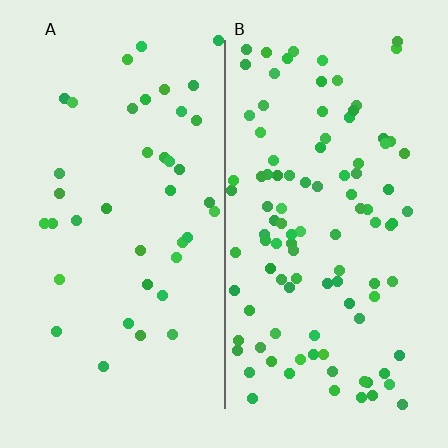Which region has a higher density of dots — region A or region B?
B (the right).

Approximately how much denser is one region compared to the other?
Approximately 2.6× — region B over region A.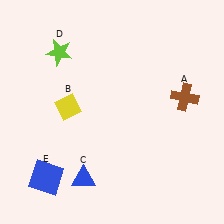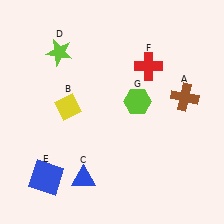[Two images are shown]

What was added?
A red cross (F), a lime hexagon (G) were added in Image 2.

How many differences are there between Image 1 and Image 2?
There are 2 differences between the two images.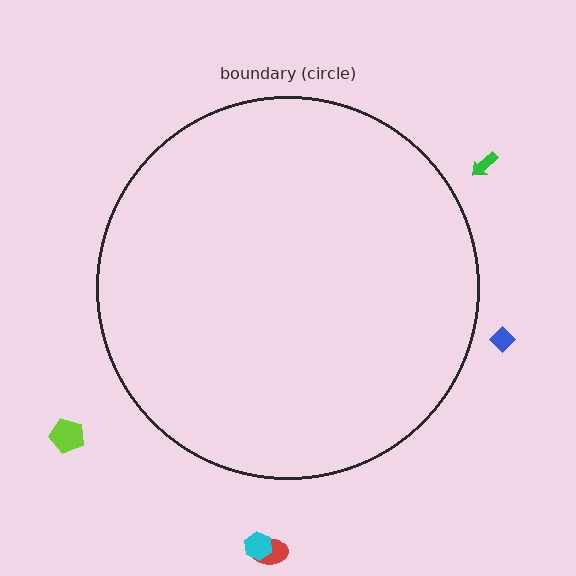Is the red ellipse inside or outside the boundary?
Outside.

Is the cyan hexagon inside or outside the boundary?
Outside.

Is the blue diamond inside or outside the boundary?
Outside.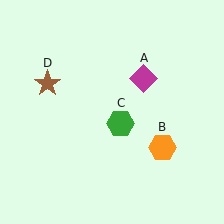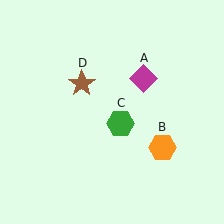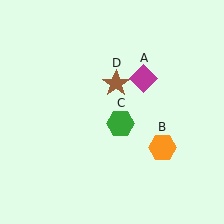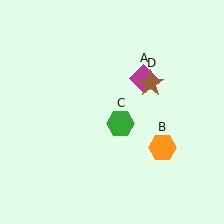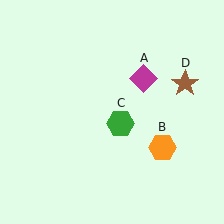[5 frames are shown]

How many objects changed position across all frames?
1 object changed position: brown star (object D).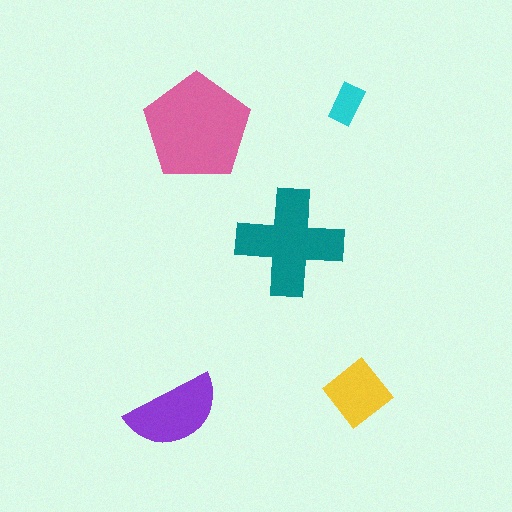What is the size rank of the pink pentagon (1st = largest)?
1st.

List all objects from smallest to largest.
The cyan rectangle, the yellow diamond, the purple semicircle, the teal cross, the pink pentagon.